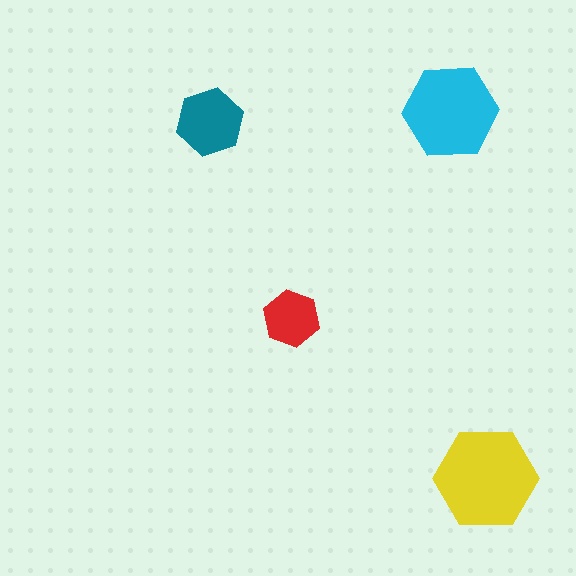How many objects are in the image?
There are 4 objects in the image.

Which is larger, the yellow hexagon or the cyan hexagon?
The yellow one.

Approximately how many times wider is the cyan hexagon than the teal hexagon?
About 1.5 times wider.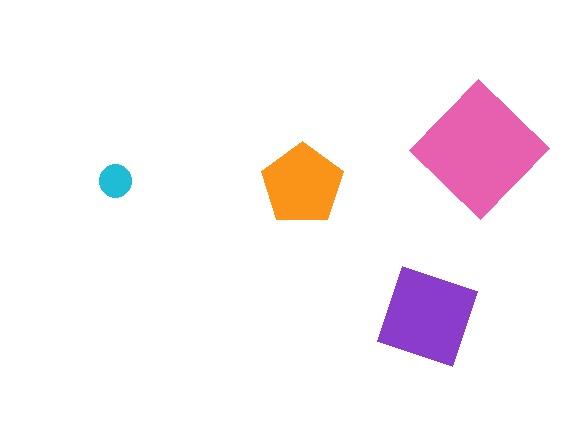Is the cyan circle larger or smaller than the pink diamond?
Smaller.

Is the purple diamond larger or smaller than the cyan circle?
Larger.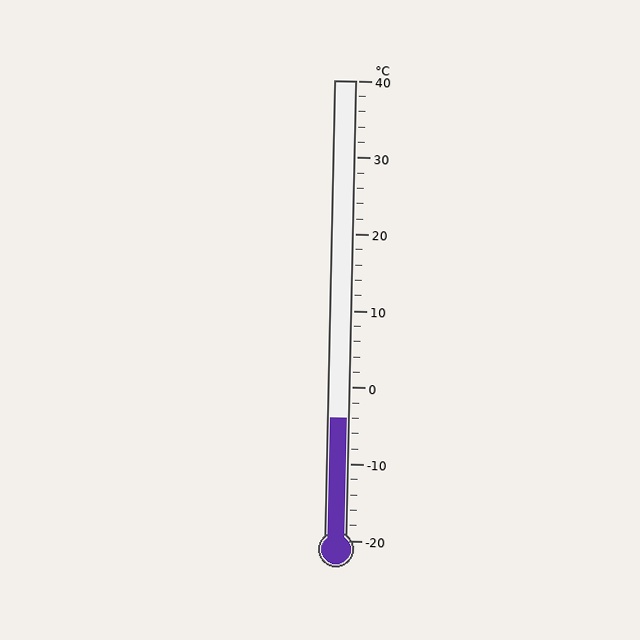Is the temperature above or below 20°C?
The temperature is below 20°C.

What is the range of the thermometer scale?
The thermometer scale ranges from -20°C to 40°C.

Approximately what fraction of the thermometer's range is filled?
The thermometer is filled to approximately 25% of its range.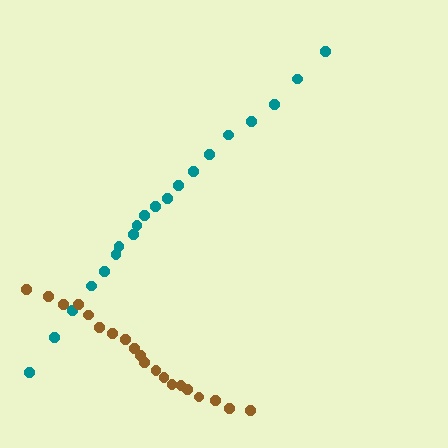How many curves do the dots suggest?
There are 2 distinct paths.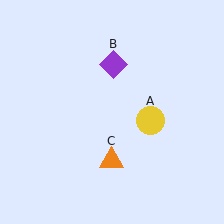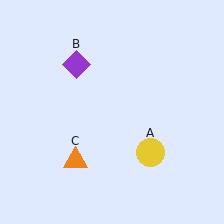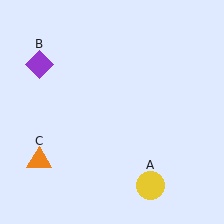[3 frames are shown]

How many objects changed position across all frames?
3 objects changed position: yellow circle (object A), purple diamond (object B), orange triangle (object C).